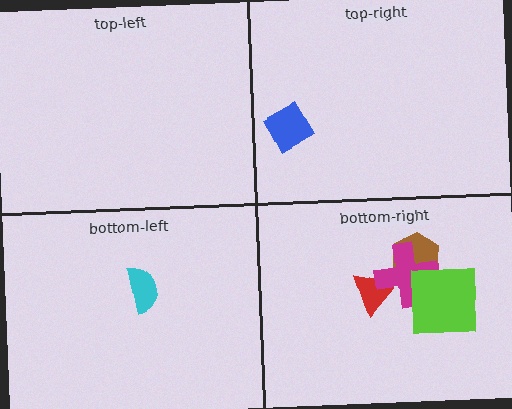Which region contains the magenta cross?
The bottom-right region.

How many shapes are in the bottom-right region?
4.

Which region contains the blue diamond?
The top-right region.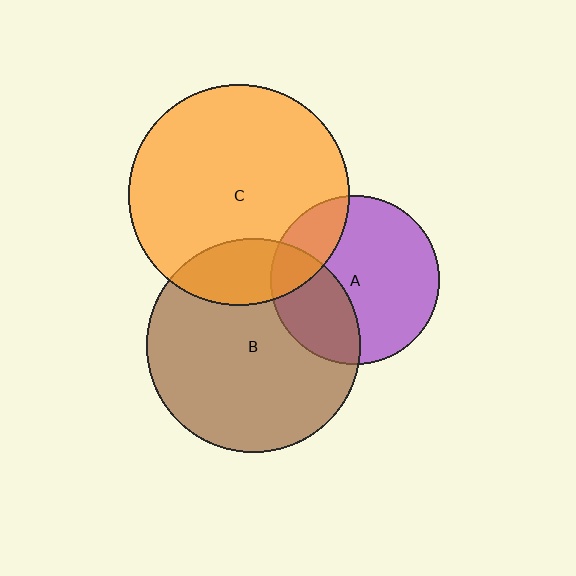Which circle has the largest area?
Circle C (orange).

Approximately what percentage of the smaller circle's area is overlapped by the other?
Approximately 20%.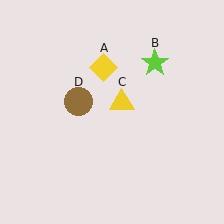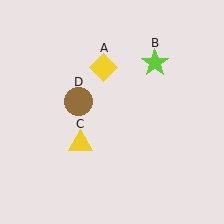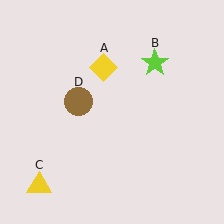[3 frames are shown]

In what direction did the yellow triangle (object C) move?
The yellow triangle (object C) moved down and to the left.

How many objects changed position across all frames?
1 object changed position: yellow triangle (object C).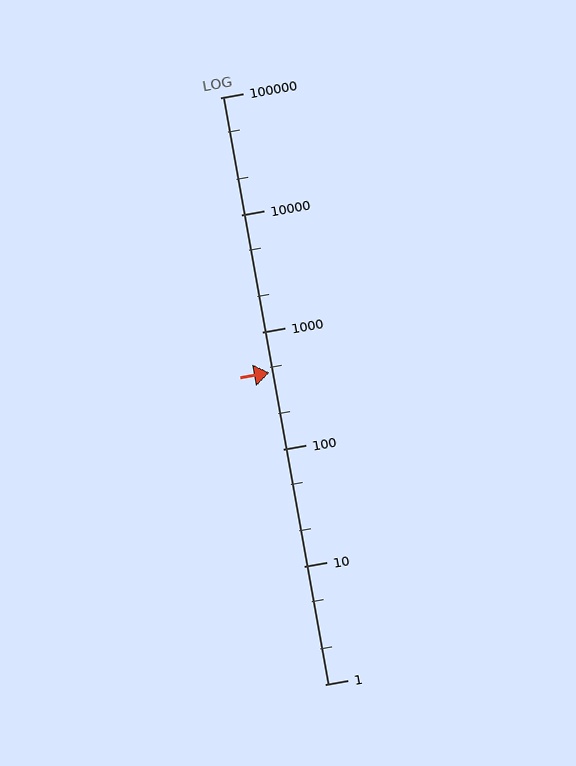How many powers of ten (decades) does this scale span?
The scale spans 5 decades, from 1 to 100000.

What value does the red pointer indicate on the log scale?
The pointer indicates approximately 450.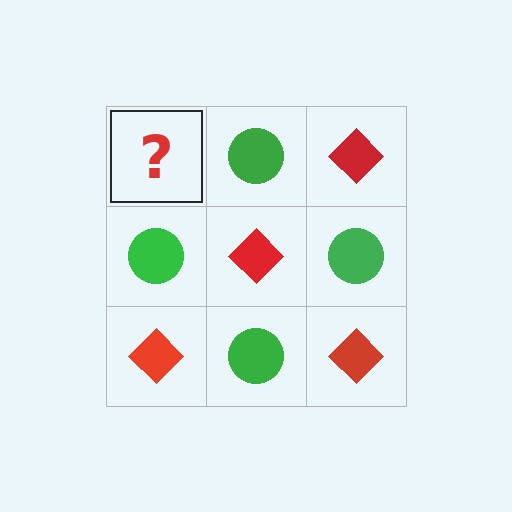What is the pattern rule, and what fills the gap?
The rule is that it alternates red diamond and green circle in a checkerboard pattern. The gap should be filled with a red diamond.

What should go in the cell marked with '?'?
The missing cell should contain a red diamond.